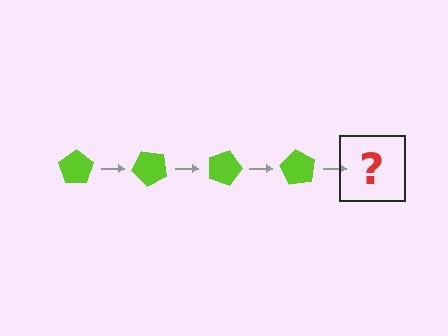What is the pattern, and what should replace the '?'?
The pattern is that the pentagon rotates 45 degrees each step. The '?' should be a lime pentagon rotated 180 degrees.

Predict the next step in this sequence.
The next step is a lime pentagon rotated 180 degrees.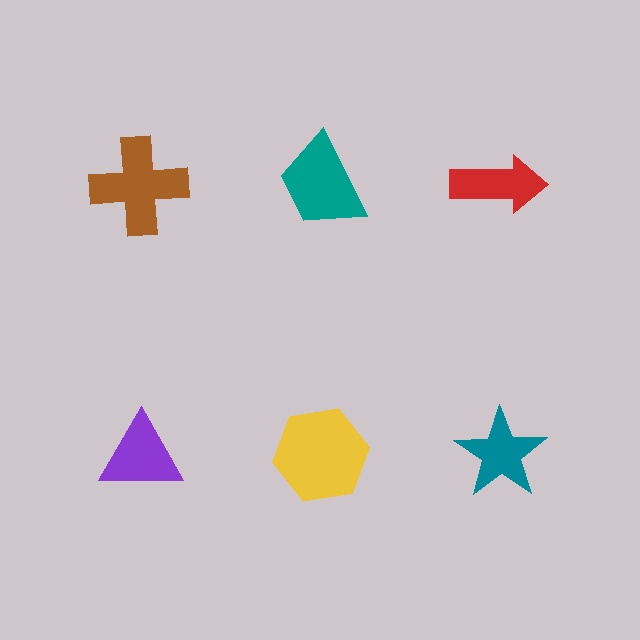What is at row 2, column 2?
A yellow hexagon.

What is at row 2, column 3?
A teal star.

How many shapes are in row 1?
3 shapes.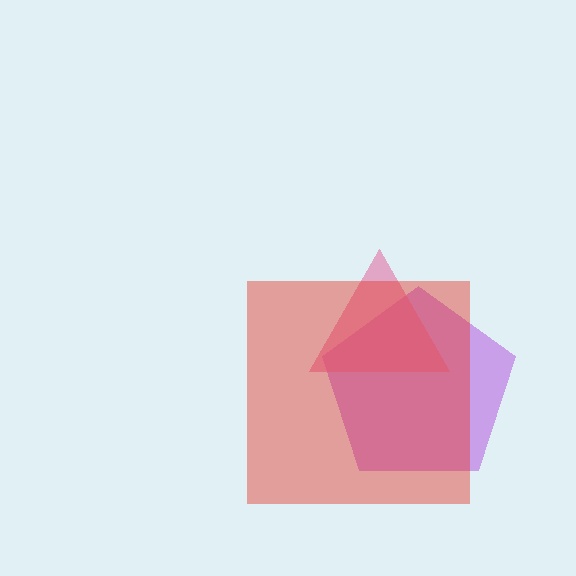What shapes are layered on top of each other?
The layered shapes are: a purple pentagon, a pink triangle, a red square.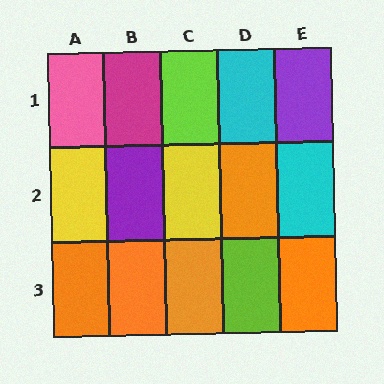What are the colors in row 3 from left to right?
Orange, orange, orange, lime, orange.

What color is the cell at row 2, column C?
Yellow.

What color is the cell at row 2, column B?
Purple.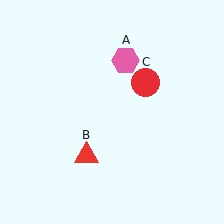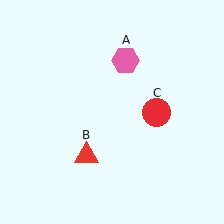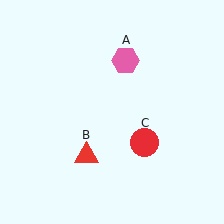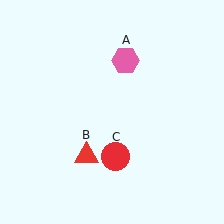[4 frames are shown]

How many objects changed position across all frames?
1 object changed position: red circle (object C).